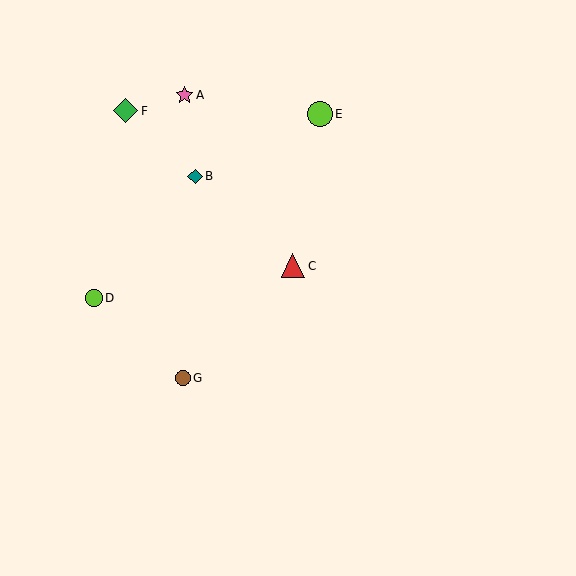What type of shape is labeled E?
Shape E is a lime circle.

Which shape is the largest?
The lime circle (labeled E) is the largest.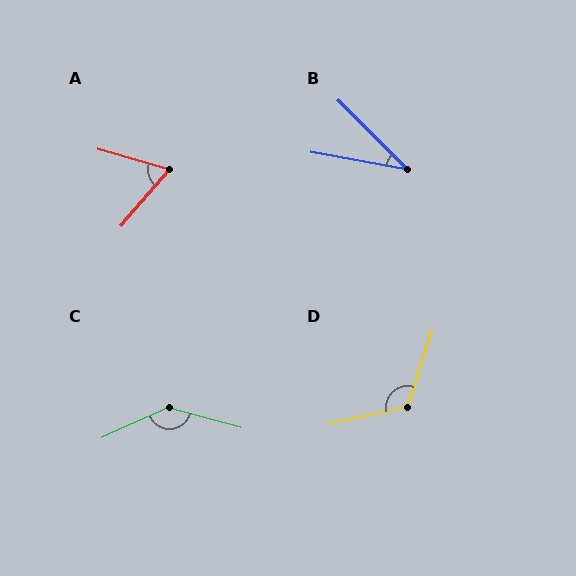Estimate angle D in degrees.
Approximately 119 degrees.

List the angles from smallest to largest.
B (35°), A (65°), D (119°), C (140°).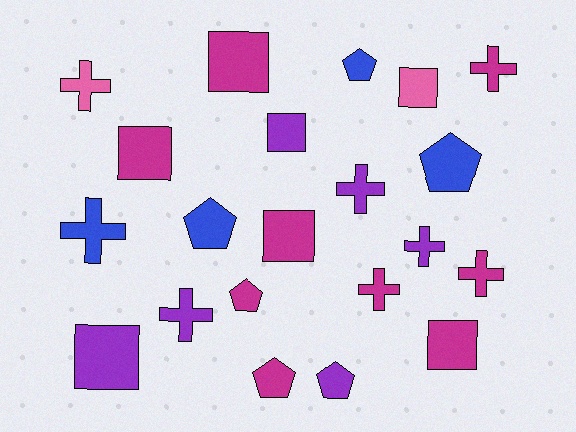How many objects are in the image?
There are 21 objects.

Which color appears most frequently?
Magenta, with 9 objects.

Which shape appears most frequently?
Cross, with 8 objects.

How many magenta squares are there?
There are 4 magenta squares.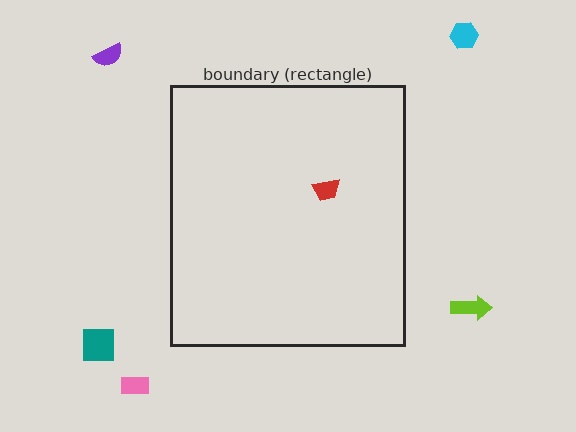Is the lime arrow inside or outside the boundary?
Outside.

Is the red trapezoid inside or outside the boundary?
Inside.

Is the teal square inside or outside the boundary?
Outside.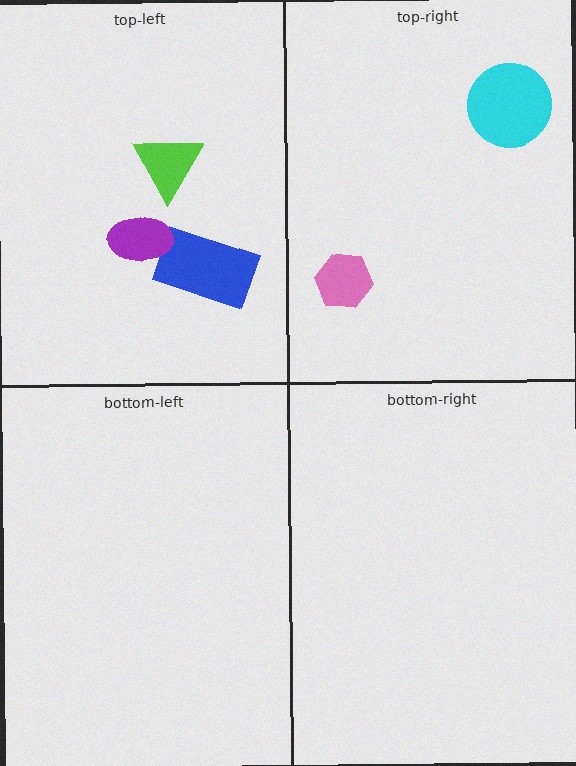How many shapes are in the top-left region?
3.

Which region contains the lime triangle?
The top-left region.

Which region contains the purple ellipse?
The top-left region.